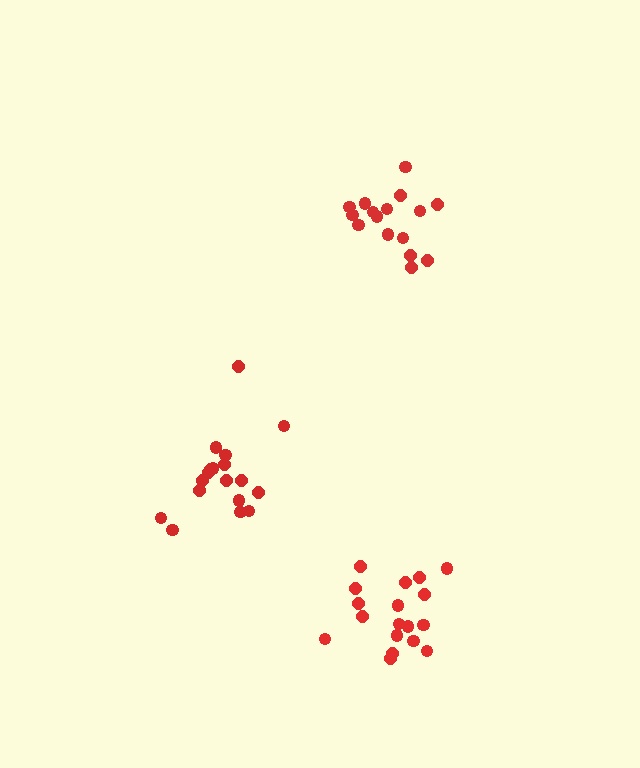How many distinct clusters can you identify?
There are 3 distinct clusters.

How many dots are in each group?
Group 1: 16 dots, Group 2: 18 dots, Group 3: 18 dots (52 total).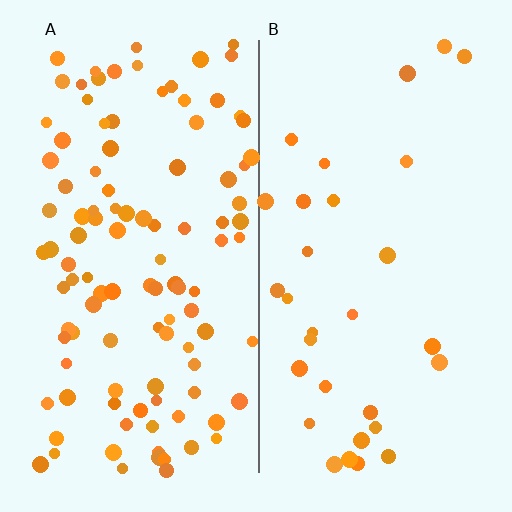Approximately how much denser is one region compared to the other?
Approximately 3.5× — region A over region B.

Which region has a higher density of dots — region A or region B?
A (the left).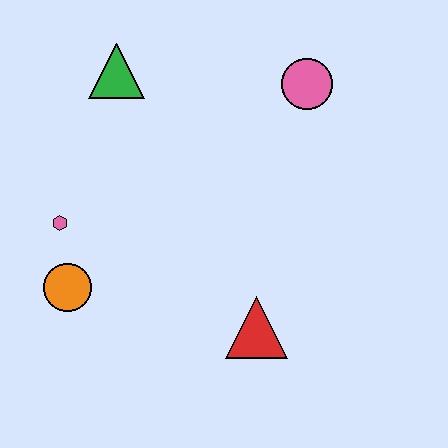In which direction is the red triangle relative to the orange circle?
The red triangle is to the right of the orange circle.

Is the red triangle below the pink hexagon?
Yes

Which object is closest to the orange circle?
The pink hexagon is closest to the orange circle.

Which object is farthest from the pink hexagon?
The pink circle is farthest from the pink hexagon.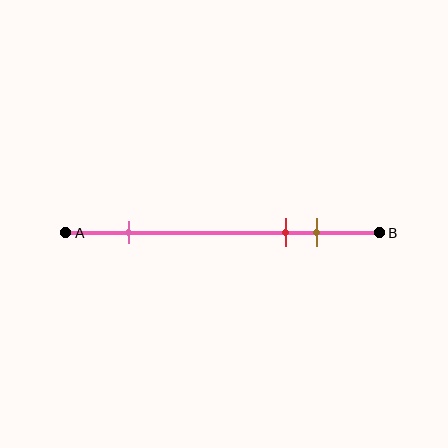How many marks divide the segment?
There are 3 marks dividing the segment.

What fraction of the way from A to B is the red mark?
The red mark is approximately 70% (0.7) of the way from A to B.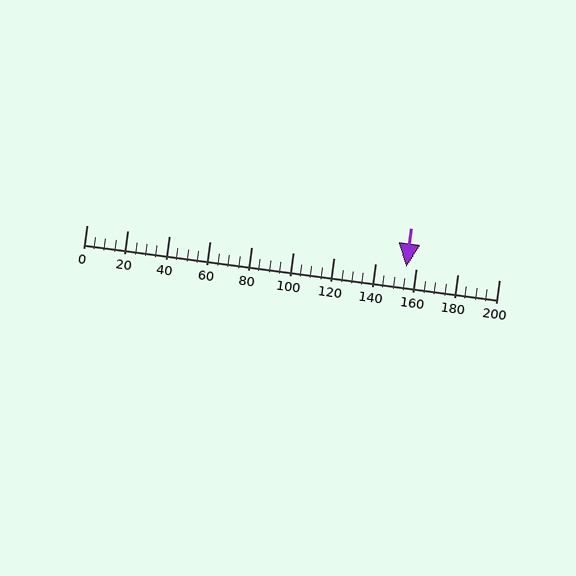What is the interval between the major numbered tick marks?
The major tick marks are spaced 20 units apart.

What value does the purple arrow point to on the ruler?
The purple arrow points to approximately 155.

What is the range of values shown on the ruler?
The ruler shows values from 0 to 200.